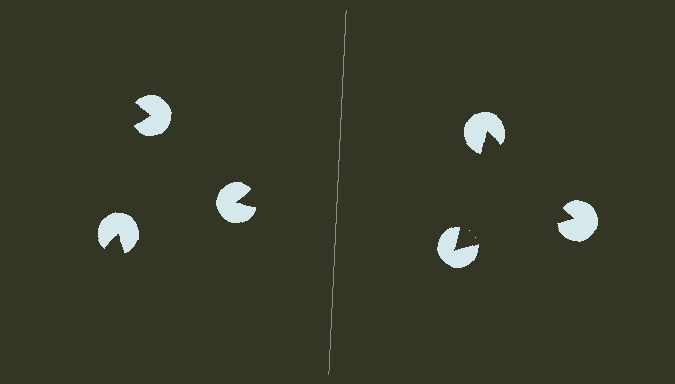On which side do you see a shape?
An illusory triangle appears on the right side. On the left side the wedge cuts are rotated, so no coherent shape forms.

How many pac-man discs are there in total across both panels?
6 — 3 on each side.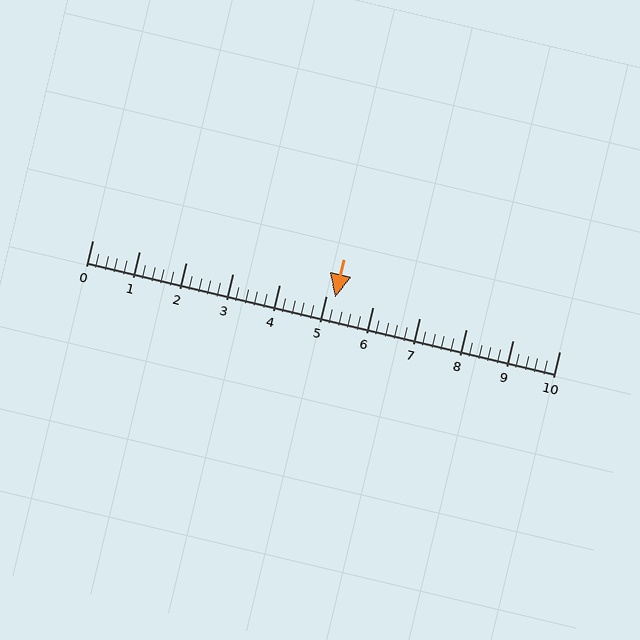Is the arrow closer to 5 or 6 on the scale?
The arrow is closer to 5.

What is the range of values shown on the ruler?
The ruler shows values from 0 to 10.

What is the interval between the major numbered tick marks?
The major tick marks are spaced 1 units apart.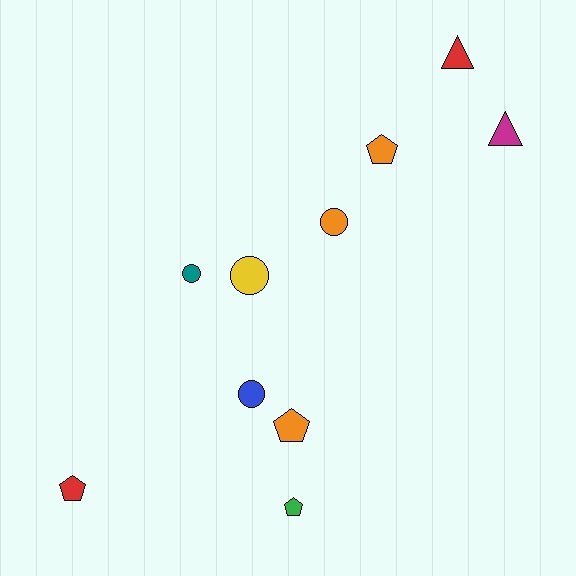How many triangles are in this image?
There are 2 triangles.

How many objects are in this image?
There are 10 objects.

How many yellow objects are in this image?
There is 1 yellow object.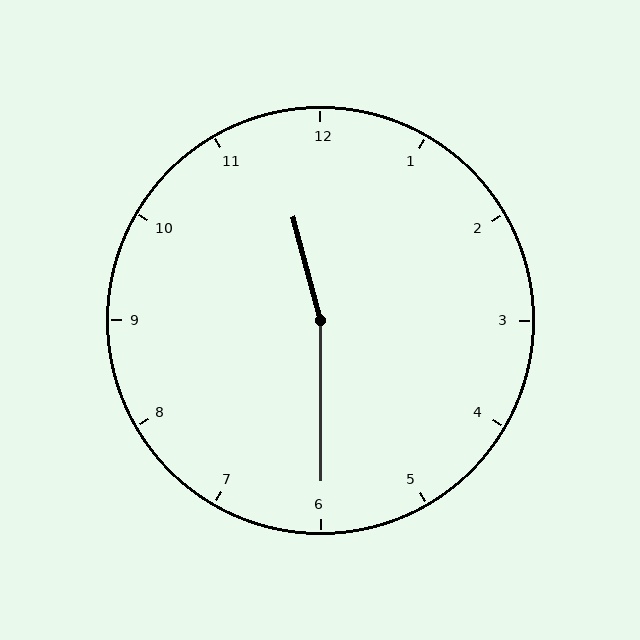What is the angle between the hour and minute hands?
Approximately 165 degrees.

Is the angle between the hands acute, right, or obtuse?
It is obtuse.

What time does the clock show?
11:30.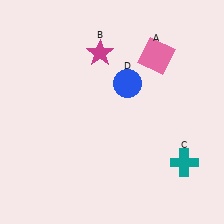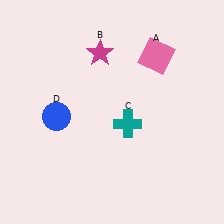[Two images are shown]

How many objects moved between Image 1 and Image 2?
2 objects moved between the two images.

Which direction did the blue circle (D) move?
The blue circle (D) moved left.